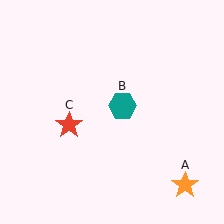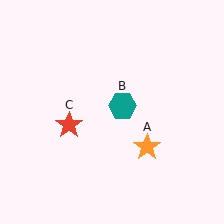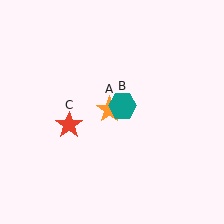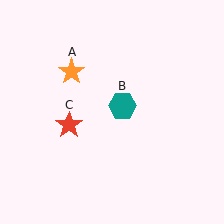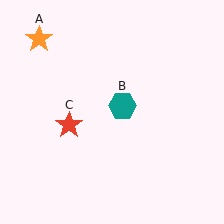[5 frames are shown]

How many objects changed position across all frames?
1 object changed position: orange star (object A).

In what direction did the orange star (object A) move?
The orange star (object A) moved up and to the left.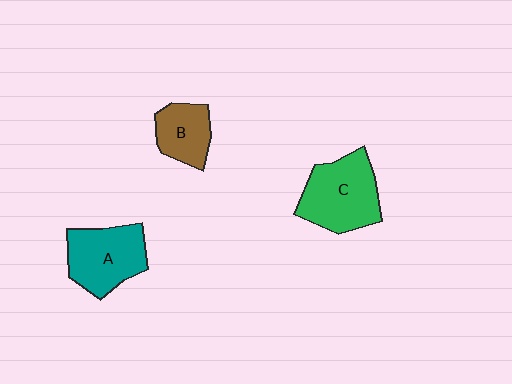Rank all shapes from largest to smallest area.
From largest to smallest: C (green), A (teal), B (brown).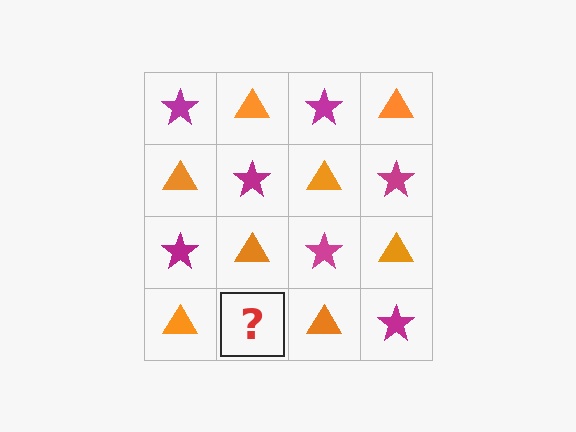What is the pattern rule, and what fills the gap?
The rule is that it alternates magenta star and orange triangle in a checkerboard pattern. The gap should be filled with a magenta star.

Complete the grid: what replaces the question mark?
The question mark should be replaced with a magenta star.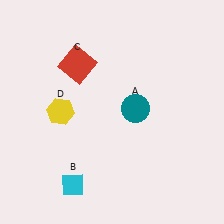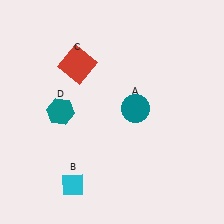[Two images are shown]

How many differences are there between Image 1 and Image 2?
There is 1 difference between the two images.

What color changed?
The hexagon (D) changed from yellow in Image 1 to teal in Image 2.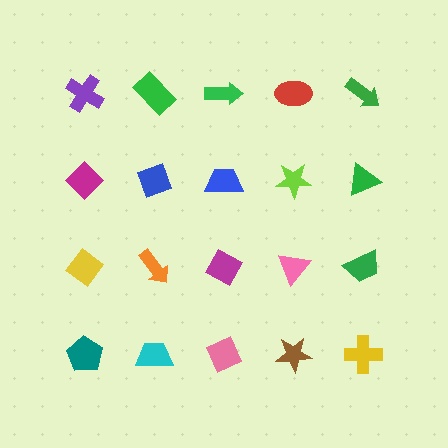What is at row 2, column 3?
A blue trapezoid.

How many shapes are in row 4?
5 shapes.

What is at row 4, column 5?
A yellow cross.